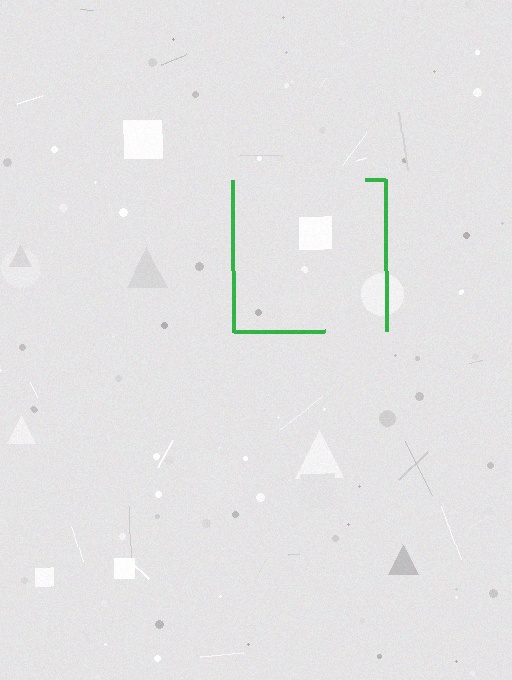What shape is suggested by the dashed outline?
The dashed outline suggests a square.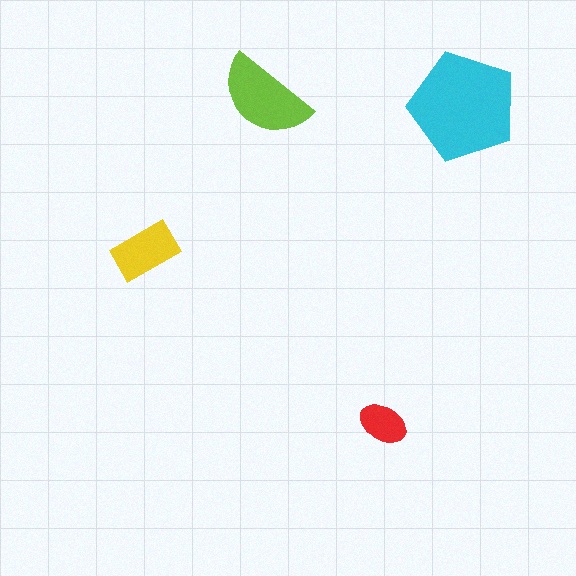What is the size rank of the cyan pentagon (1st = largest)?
1st.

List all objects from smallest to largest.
The red ellipse, the yellow rectangle, the lime semicircle, the cyan pentagon.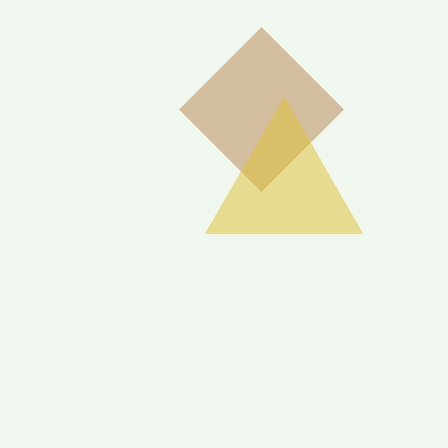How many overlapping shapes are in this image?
There are 2 overlapping shapes in the image.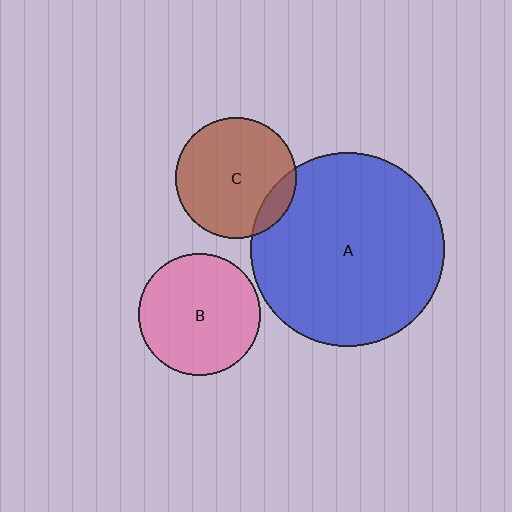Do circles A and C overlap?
Yes.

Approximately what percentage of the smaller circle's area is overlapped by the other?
Approximately 10%.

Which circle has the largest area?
Circle A (blue).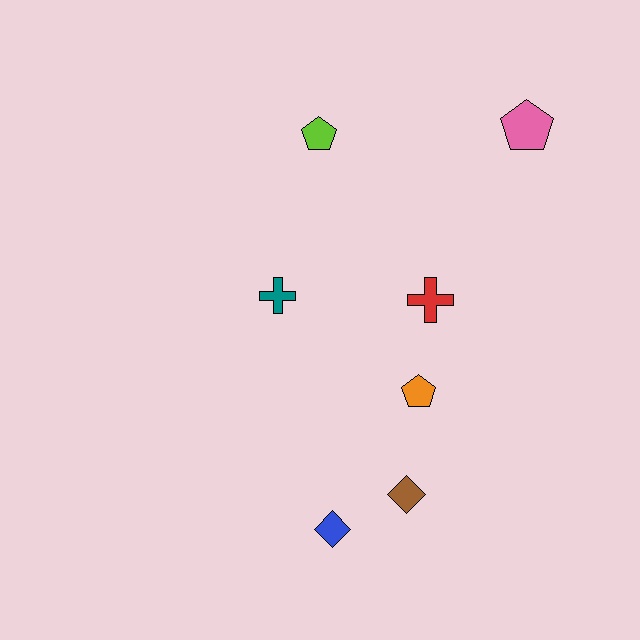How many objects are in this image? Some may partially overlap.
There are 7 objects.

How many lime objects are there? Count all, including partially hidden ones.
There is 1 lime object.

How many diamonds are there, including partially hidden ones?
There are 2 diamonds.